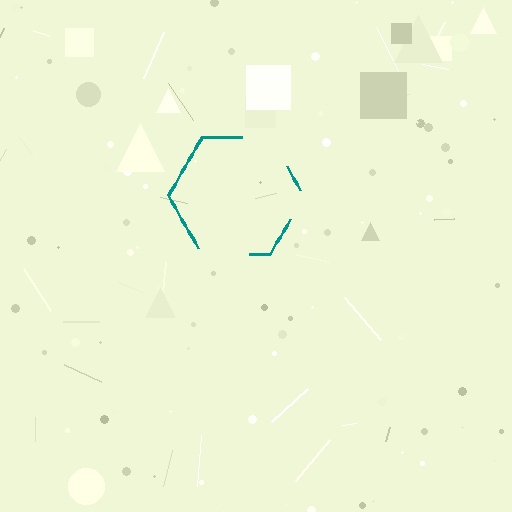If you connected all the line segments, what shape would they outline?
They would outline a hexagon.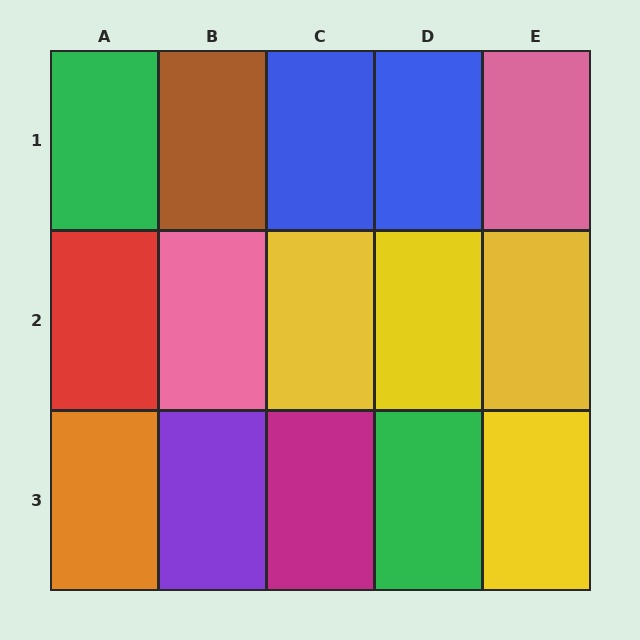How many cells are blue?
2 cells are blue.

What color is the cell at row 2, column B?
Pink.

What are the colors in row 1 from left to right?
Green, brown, blue, blue, pink.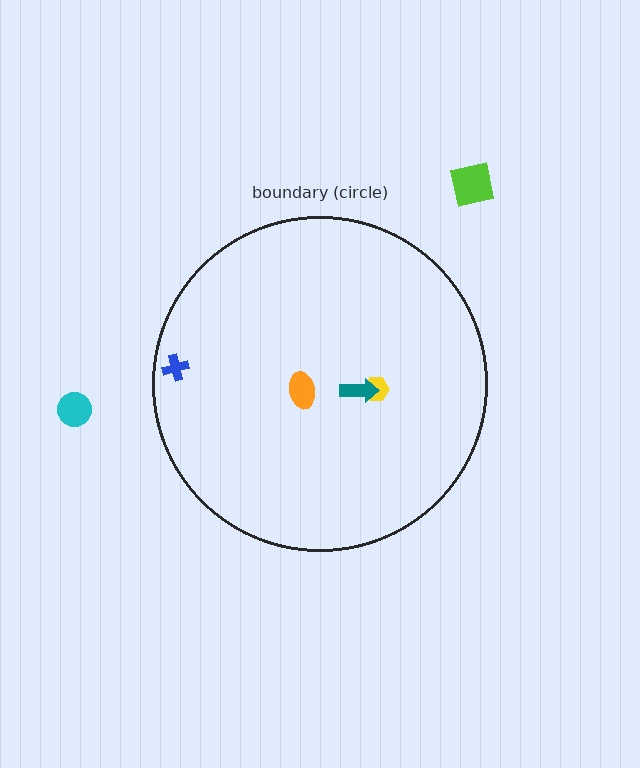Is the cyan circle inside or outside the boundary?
Outside.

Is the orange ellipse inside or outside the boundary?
Inside.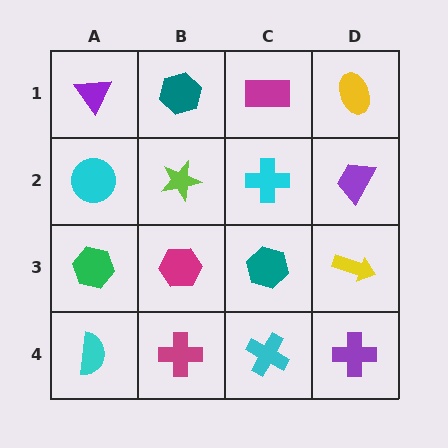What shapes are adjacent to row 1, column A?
A cyan circle (row 2, column A), a teal hexagon (row 1, column B).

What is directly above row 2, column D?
A yellow ellipse.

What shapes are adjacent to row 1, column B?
A lime star (row 2, column B), a purple triangle (row 1, column A), a magenta rectangle (row 1, column C).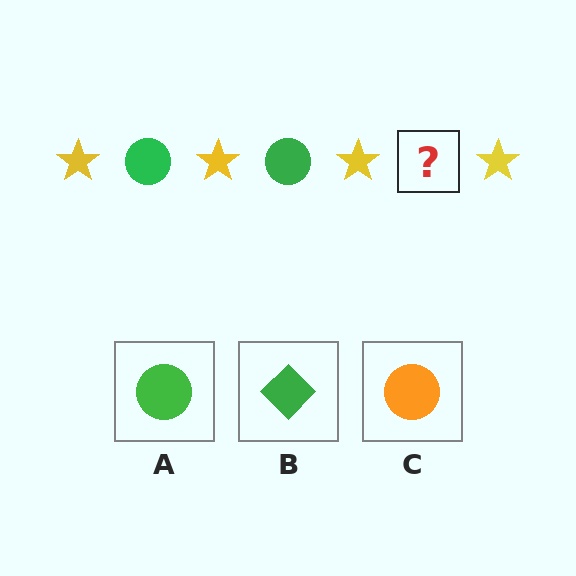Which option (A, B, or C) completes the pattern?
A.